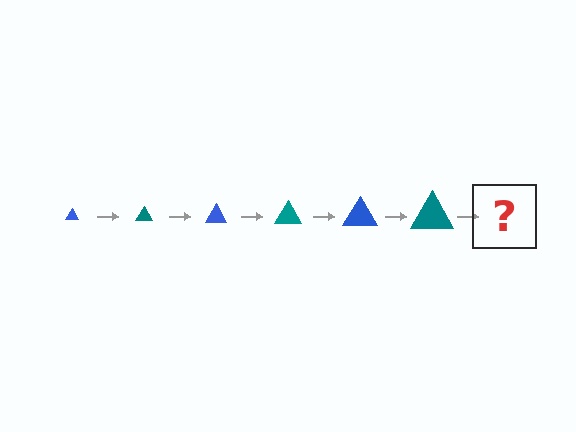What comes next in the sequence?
The next element should be a blue triangle, larger than the previous one.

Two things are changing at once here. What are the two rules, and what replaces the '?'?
The two rules are that the triangle grows larger each step and the color cycles through blue and teal. The '?' should be a blue triangle, larger than the previous one.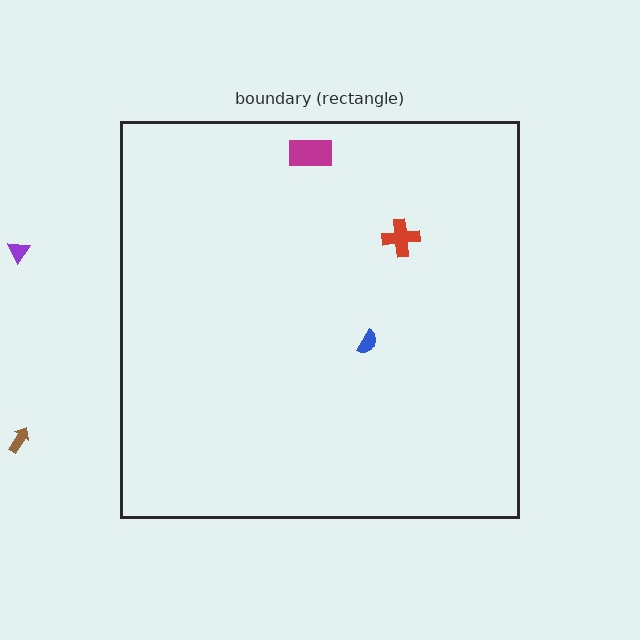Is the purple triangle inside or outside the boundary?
Outside.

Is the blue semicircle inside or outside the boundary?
Inside.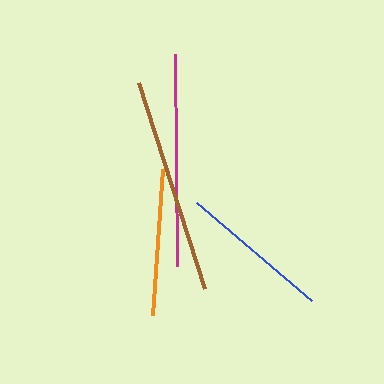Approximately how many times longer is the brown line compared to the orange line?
The brown line is approximately 1.5 times the length of the orange line.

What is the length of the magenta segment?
The magenta segment is approximately 213 pixels long.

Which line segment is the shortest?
The orange line is the shortest at approximately 146 pixels.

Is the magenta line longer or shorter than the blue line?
The magenta line is longer than the blue line.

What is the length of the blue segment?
The blue segment is approximately 151 pixels long.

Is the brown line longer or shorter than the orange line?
The brown line is longer than the orange line.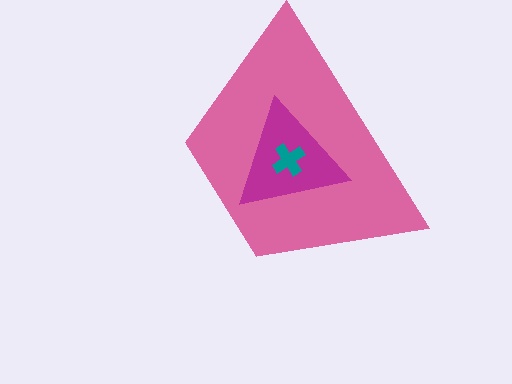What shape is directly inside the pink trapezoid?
The magenta triangle.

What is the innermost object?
The teal cross.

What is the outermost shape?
The pink trapezoid.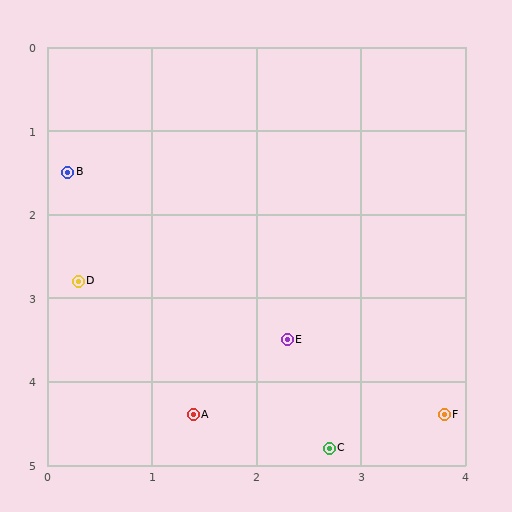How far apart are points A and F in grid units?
Points A and F are about 2.4 grid units apart.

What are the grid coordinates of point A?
Point A is at approximately (1.4, 4.4).